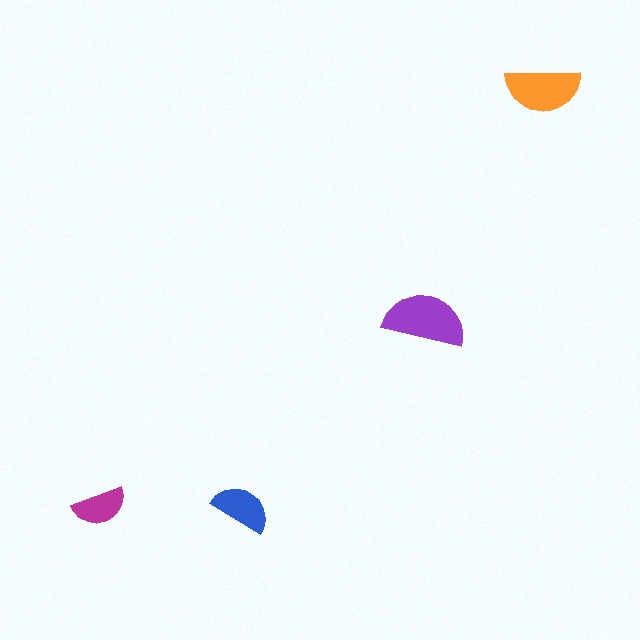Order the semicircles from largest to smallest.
the purple one, the orange one, the blue one, the magenta one.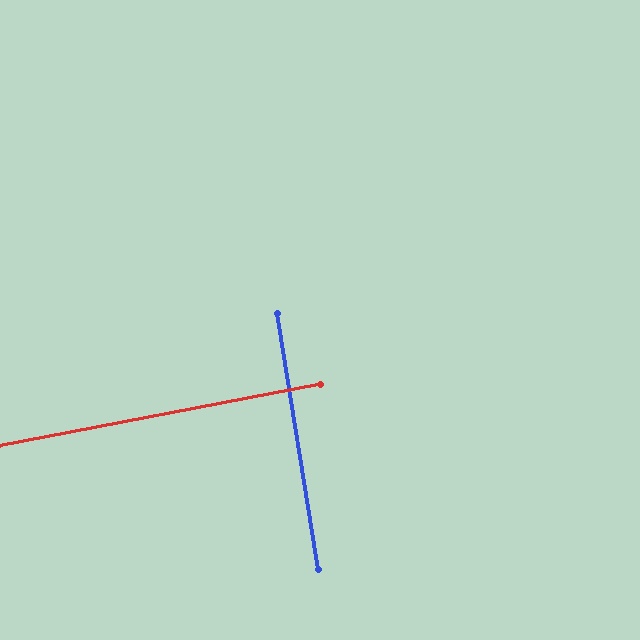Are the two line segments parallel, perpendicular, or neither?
Perpendicular — they meet at approximately 88°.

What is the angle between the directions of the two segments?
Approximately 88 degrees.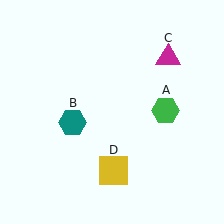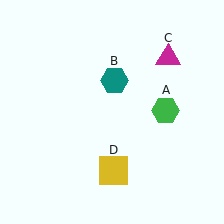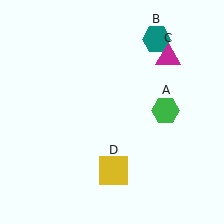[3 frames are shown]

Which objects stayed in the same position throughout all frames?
Green hexagon (object A) and magenta triangle (object C) and yellow square (object D) remained stationary.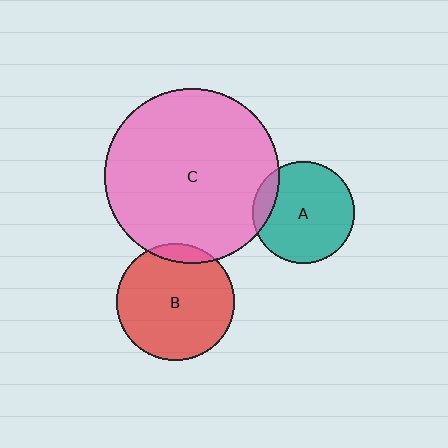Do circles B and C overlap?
Yes.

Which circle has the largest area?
Circle C (pink).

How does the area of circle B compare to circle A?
Approximately 1.3 times.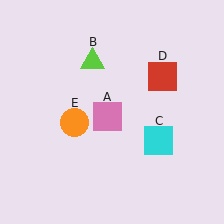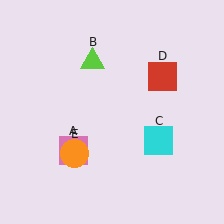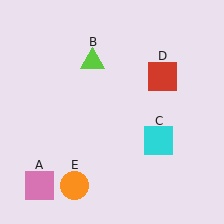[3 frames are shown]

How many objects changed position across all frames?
2 objects changed position: pink square (object A), orange circle (object E).